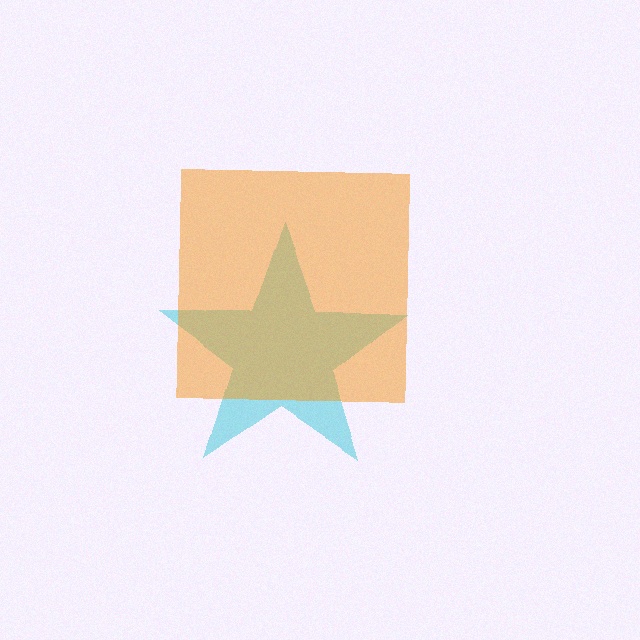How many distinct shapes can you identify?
There are 2 distinct shapes: a cyan star, an orange square.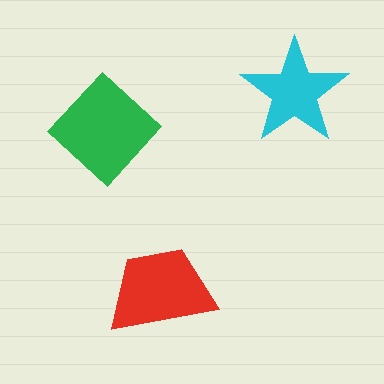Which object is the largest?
The green diamond.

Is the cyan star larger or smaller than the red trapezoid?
Smaller.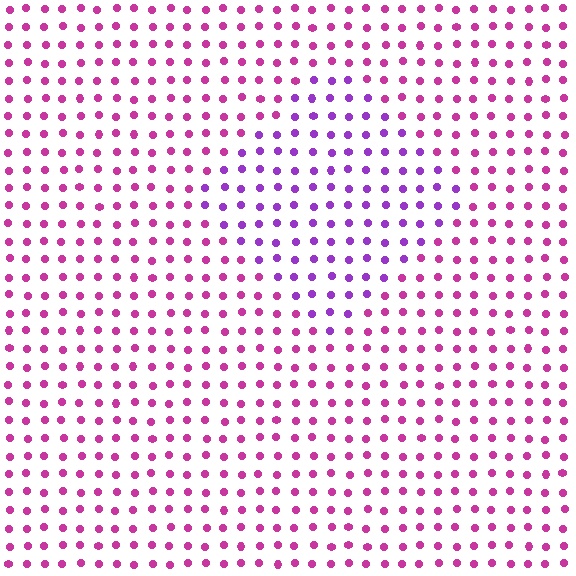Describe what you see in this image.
The image is filled with small magenta elements in a uniform arrangement. A diamond-shaped region is visible where the elements are tinted to a slightly different hue, forming a subtle color boundary.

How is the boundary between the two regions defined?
The boundary is defined purely by a slight shift in hue (about 36 degrees). Spacing, size, and orientation are identical on both sides.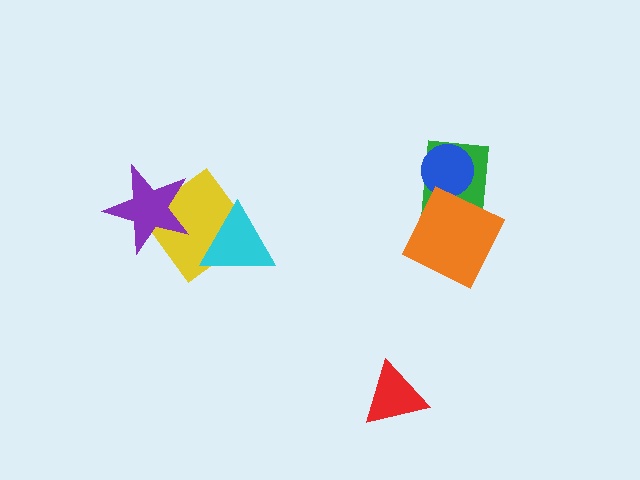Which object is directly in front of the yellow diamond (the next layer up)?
The purple star is directly in front of the yellow diamond.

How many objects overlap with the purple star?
1 object overlaps with the purple star.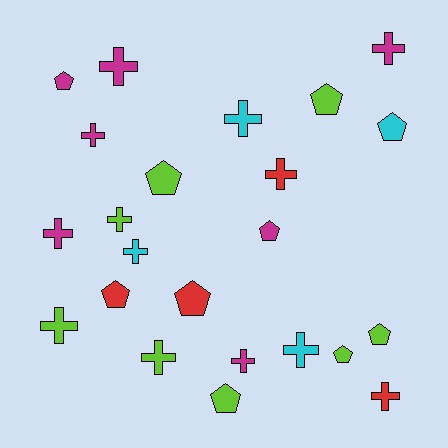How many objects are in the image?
There are 23 objects.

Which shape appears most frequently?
Cross, with 13 objects.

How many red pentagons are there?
There are 2 red pentagons.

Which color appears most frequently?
Lime, with 8 objects.